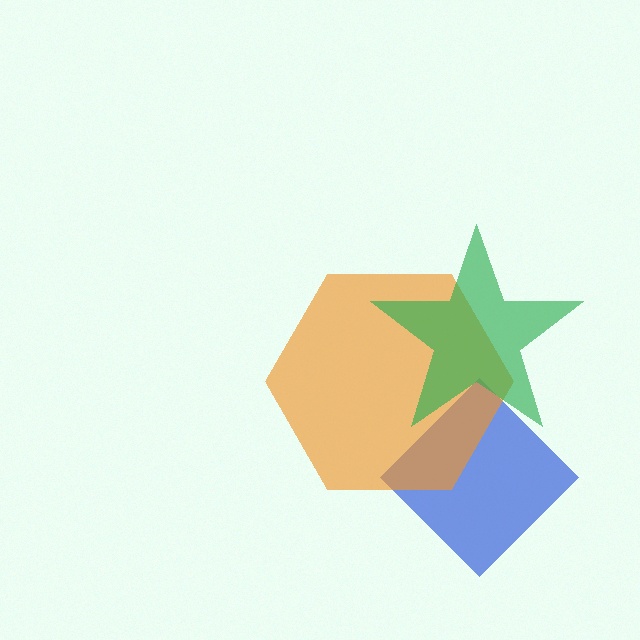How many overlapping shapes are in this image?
There are 3 overlapping shapes in the image.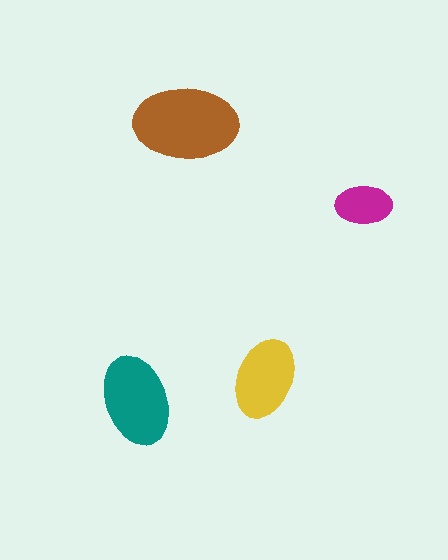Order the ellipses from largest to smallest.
the brown one, the teal one, the yellow one, the magenta one.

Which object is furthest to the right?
The magenta ellipse is rightmost.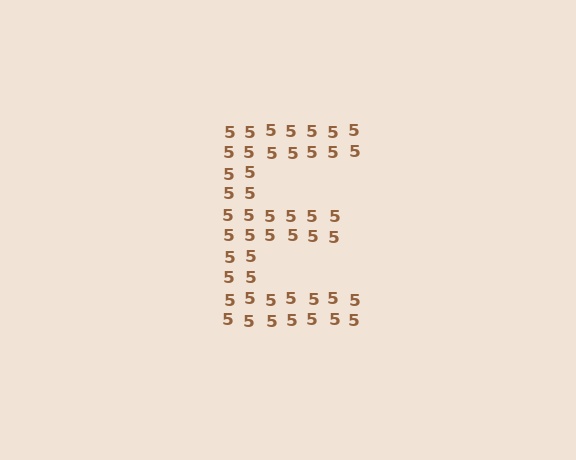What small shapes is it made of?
It is made of small digit 5's.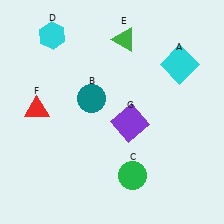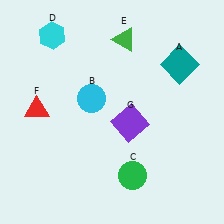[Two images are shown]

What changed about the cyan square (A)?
In Image 1, A is cyan. In Image 2, it changed to teal.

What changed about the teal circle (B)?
In Image 1, B is teal. In Image 2, it changed to cyan.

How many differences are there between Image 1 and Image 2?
There are 2 differences between the two images.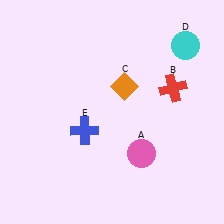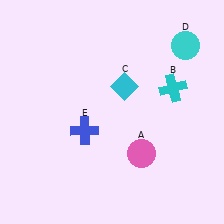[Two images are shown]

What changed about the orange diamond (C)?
In Image 1, C is orange. In Image 2, it changed to cyan.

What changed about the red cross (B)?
In Image 1, B is red. In Image 2, it changed to cyan.